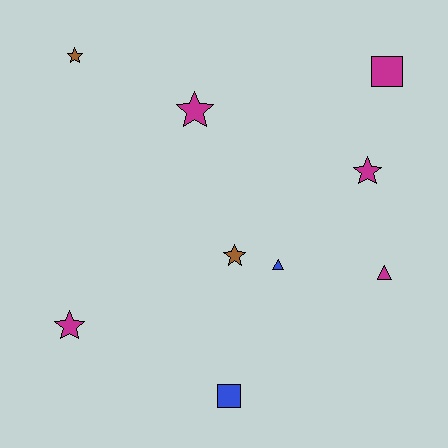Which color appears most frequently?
Magenta, with 5 objects.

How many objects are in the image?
There are 9 objects.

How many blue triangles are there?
There is 1 blue triangle.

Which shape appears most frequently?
Star, with 5 objects.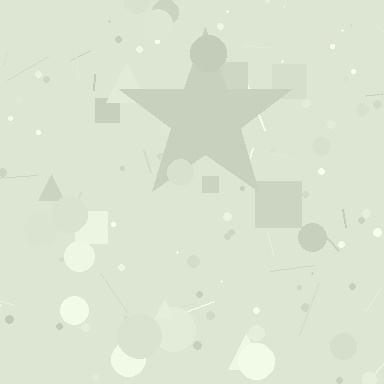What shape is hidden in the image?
A star is hidden in the image.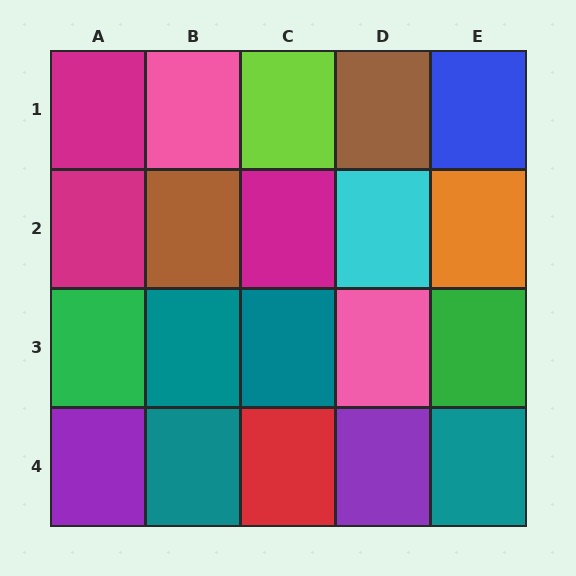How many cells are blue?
1 cell is blue.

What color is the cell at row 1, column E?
Blue.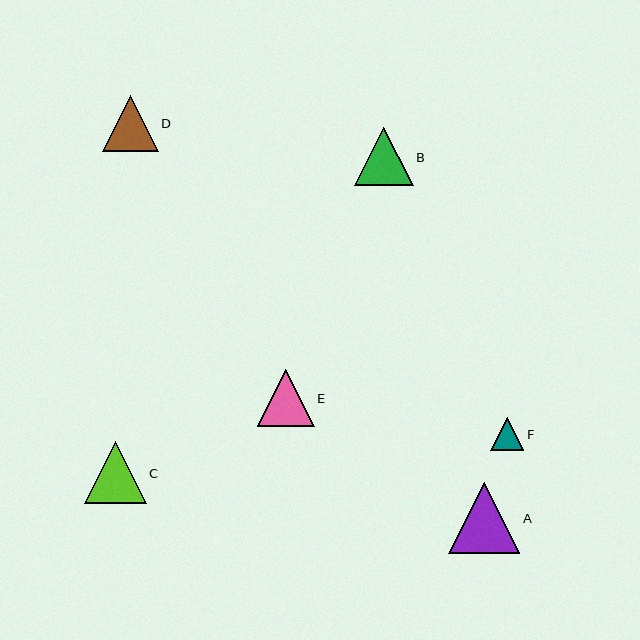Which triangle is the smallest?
Triangle F is the smallest with a size of approximately 33 pixels.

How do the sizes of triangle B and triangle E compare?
Triangle B and triangle E are approximately the same size.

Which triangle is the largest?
Triangle A is the largest with a size of approximately 71 pixels.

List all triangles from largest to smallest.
From largest to smallest: A, C, B, E, D, F.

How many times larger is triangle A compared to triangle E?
Triangle A is approximately 1.3 times the size of triangle E.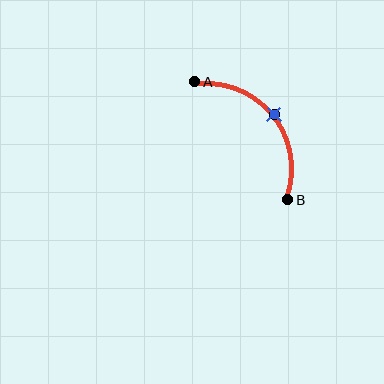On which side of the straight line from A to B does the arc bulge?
The arc bulges above and to the right of the straight line connecting A and B.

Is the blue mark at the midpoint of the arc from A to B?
Yes. The blue mark lies on the arc at equal arc-length from both A and B — it is the arc midpoint.